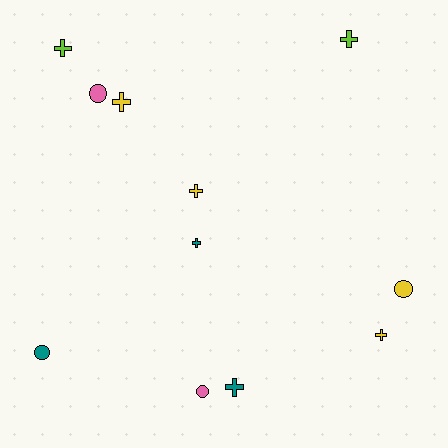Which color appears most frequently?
Yellow, with 4 objects.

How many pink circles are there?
There are 2 pink circles.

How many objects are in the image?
There are 11 objects.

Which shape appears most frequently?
Cross, with 7 objects.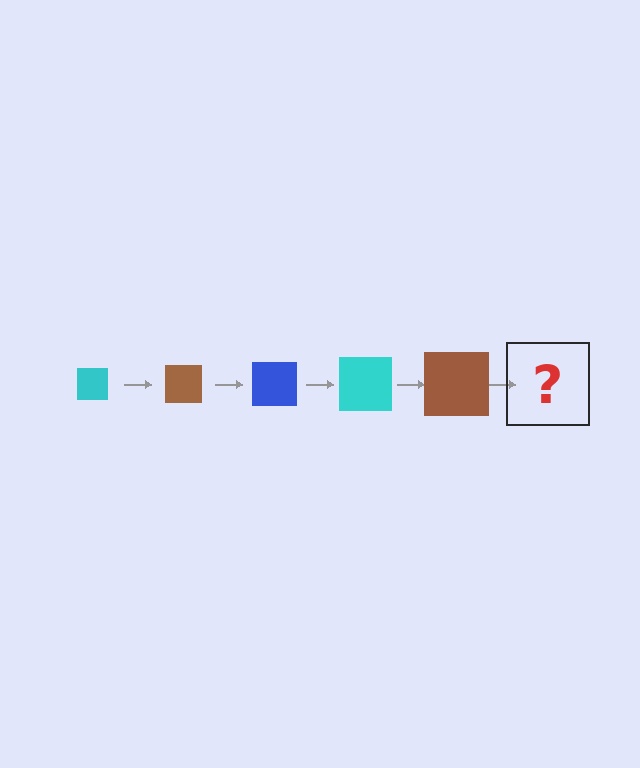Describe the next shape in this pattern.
It should be a blue square, larger than the previous one.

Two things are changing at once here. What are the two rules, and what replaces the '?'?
The two rules are that the square grows larger each step and the color cycles through cyan, brown, and blue. The '?' should be a blue square, larger than the previous one.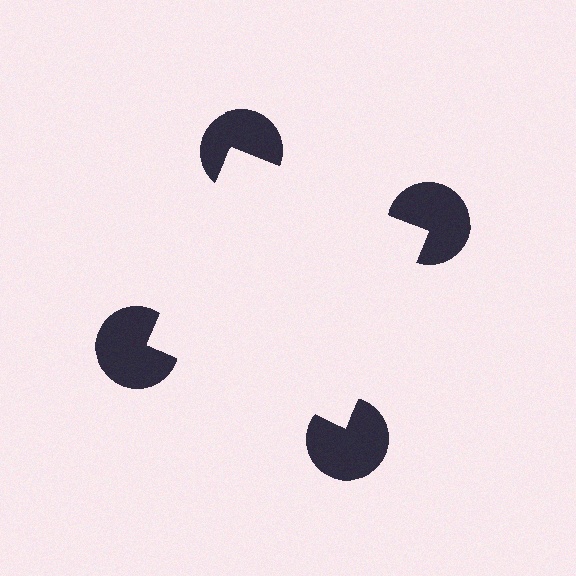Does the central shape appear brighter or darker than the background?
It typically appears slightly brighter than the background, even though no actual brightness change is drawn.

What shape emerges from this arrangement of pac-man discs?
An illusory square — its edges are inferred from the aligned wedge cuts in the pac-man discs, not physically drawn.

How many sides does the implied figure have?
4 sides.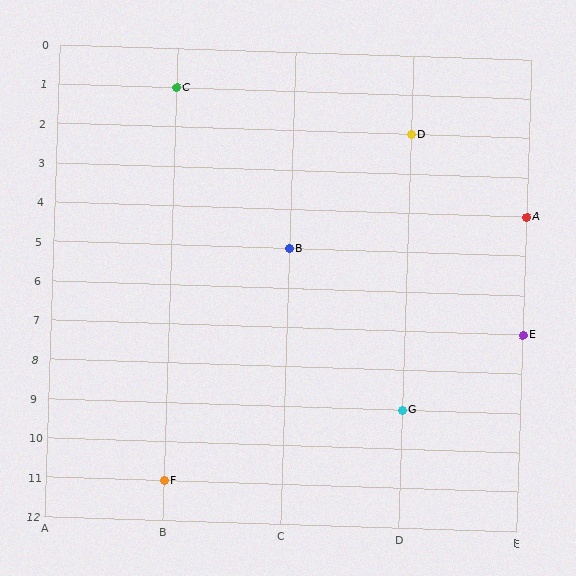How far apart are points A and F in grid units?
Points A and F are 3 columns and 7 rows apart (about 7.6 grid units diagonally).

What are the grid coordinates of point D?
Point D is at grid coordinates (D, 2).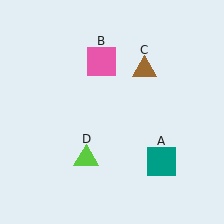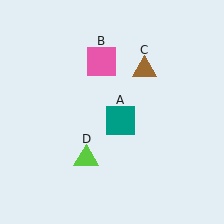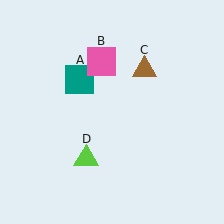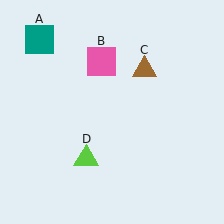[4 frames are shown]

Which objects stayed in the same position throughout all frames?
Pink square (object B) and brown triangle (object C) and lime triangle (object D) remained stationary.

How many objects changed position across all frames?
1 object changed position: teal square (object A).